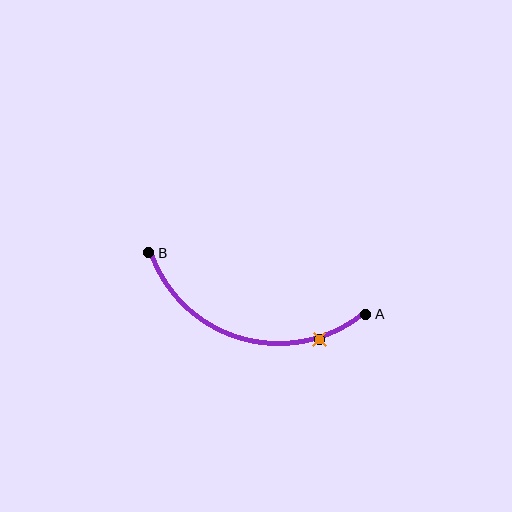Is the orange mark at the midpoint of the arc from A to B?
No. The orange mark lies on the arc but is closer to endpoint A. The arc midpoint would be at the point on the curve equidistant along the arc from both A and B.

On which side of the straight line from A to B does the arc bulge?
The arc bulges below the straight line connecting A and B.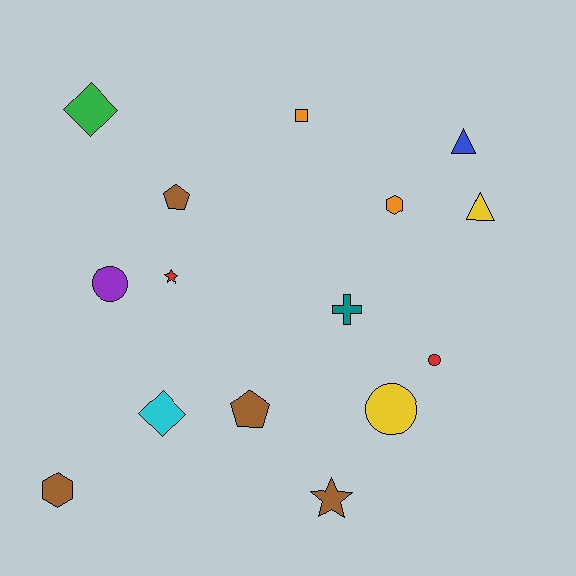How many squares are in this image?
There is 1 square.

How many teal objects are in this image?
There is 1 teal object.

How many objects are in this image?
There are 15 objects.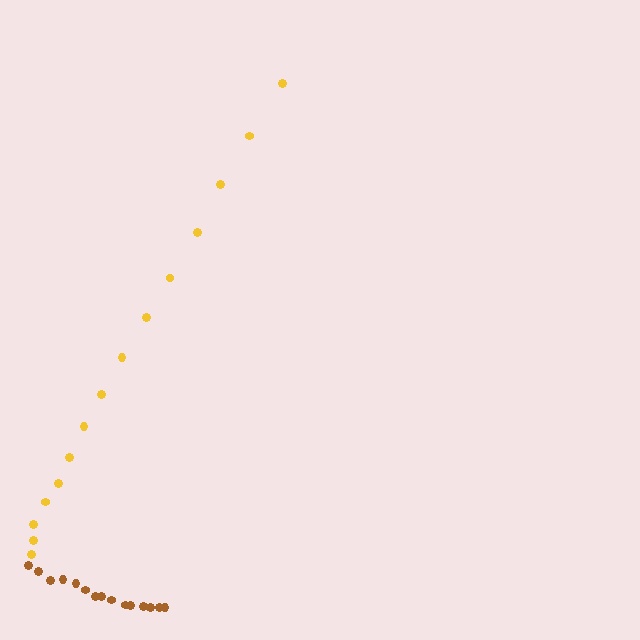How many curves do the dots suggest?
There are 2 distinct paths.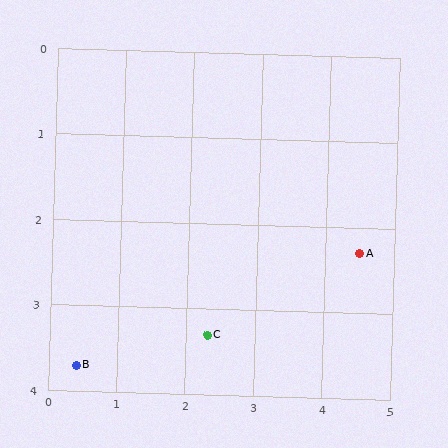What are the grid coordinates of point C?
Point C is at approximately (2.3, 3.3).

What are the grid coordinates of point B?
Point B is at approximately (0.4, 3.7).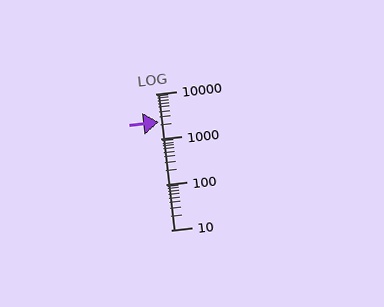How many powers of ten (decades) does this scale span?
The scale spans 3 decades, from 10 to 10000.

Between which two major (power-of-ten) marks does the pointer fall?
The pointer is between 1000 and 10000.